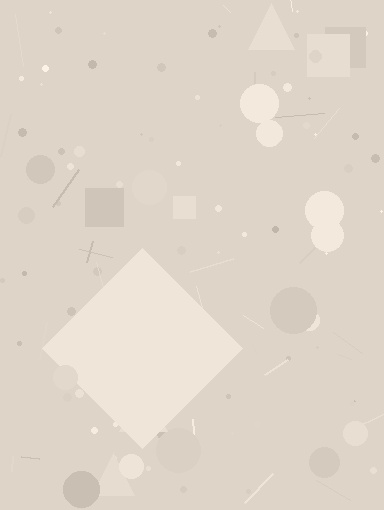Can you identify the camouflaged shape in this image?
The camouflaged shape is a diamond.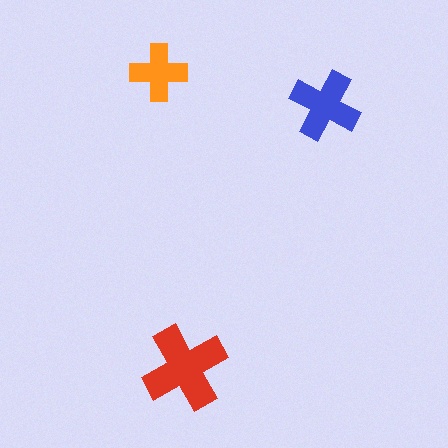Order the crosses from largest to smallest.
the red one, the blue one, the orange one.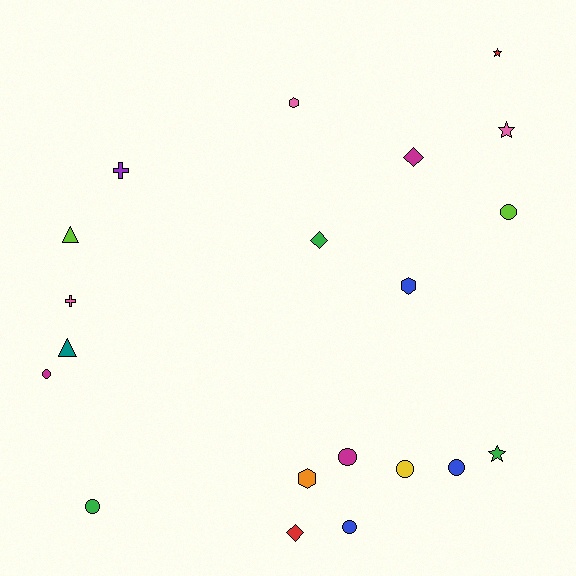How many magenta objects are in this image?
There are 3 magenta objects.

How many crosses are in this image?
There are 2 crosses.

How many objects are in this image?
There are 20 objects.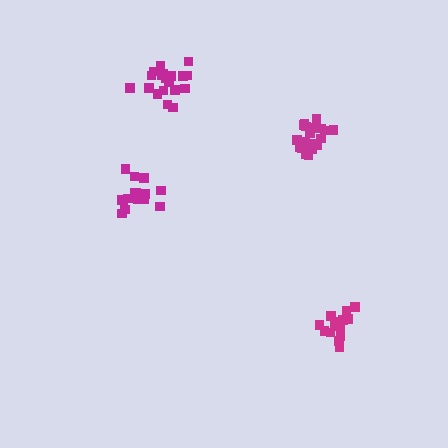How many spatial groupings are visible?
There are 4 spatial groupings.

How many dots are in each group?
Group 1: 19 dots, Group 2: 16 dots, Group 3: 15 dots, Group 4: 19 dots (69 total).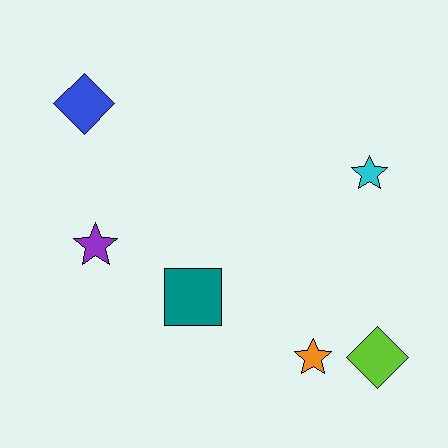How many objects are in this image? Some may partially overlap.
There are 6 objects.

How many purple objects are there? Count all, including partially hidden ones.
There is 1 purple object.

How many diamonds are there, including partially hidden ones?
There are 2 diamonds.